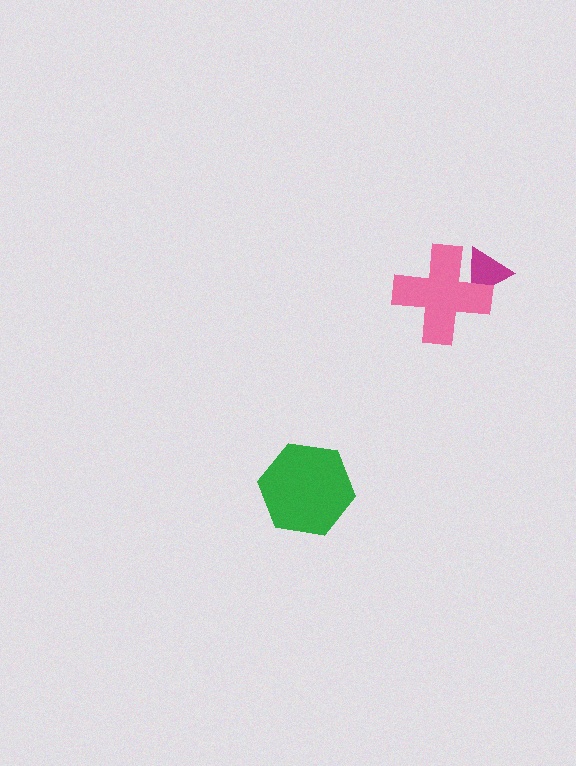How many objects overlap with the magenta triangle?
1 object overlaps with the magenta triangle.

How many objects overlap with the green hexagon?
0 objects overlap with the green hexagon.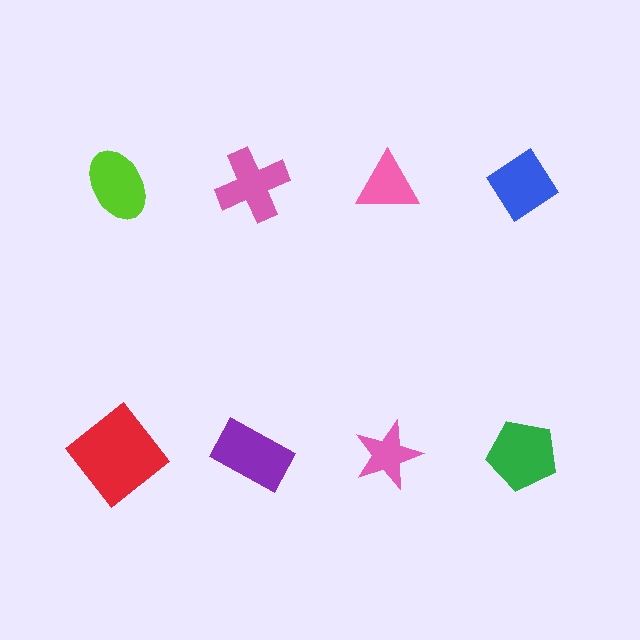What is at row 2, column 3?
A pink star.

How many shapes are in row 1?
4 shapes.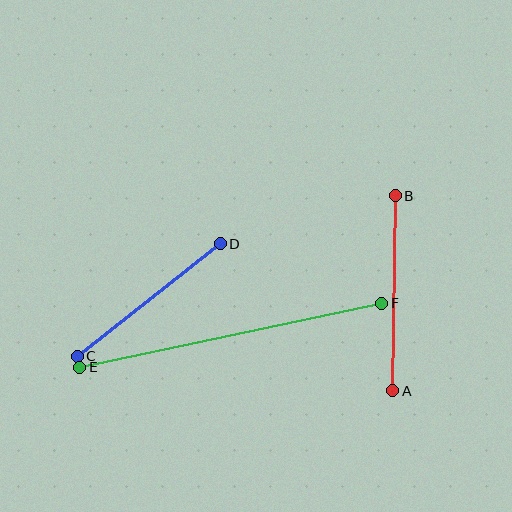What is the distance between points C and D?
The distance is approximately 182 pixels.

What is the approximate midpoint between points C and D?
The midpoint is at approximately (149, 300) pixels.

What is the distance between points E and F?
The distance is approximately 309 pixels.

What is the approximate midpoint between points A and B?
The midpoint is at approximately (394, 293) pixels.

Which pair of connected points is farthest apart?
Points E and F are farthest apart.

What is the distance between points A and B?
The distance is approximately 195 pixels.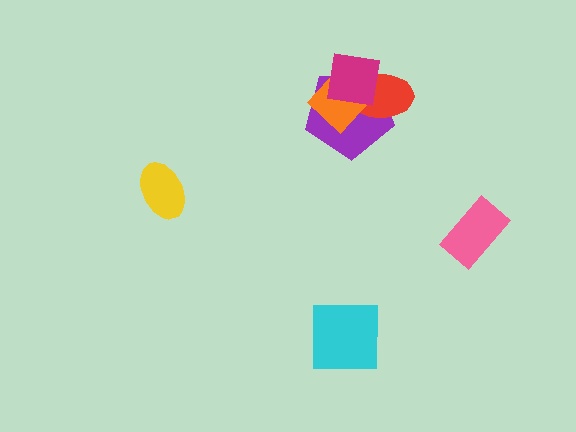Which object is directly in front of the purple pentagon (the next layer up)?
The red ellipse is directly in front of the purple pentagon.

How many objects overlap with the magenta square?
3 objects overlap with the magenta square.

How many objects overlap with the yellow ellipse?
0 objects overlap with the yellow ellipse.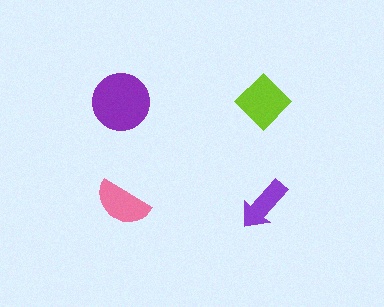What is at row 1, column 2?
A lime diamond.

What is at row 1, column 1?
A purple circle.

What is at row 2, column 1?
A pink semicircle.